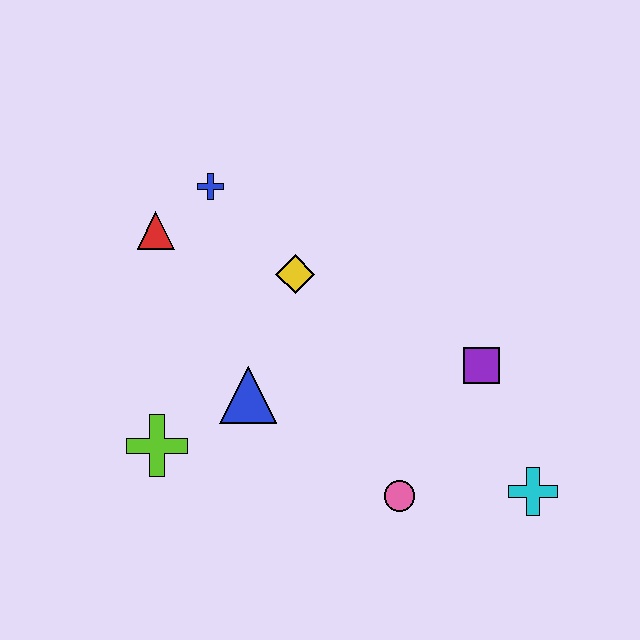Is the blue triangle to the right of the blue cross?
Yes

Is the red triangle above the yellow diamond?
Yes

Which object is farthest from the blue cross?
The cyan cross is farthest from the blue cross.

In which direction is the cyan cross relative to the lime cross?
The cyan cross is to the right of the lime cross.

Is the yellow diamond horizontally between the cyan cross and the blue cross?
Yes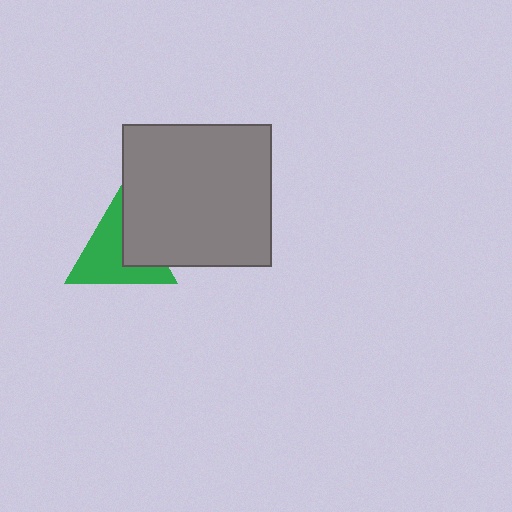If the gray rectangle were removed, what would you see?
You would see the complete green triangle.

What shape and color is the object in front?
The object in front is a gray rectangle.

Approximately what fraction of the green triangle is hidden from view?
Roughly 35% of the green triangle is hidden behind the gray rectangle.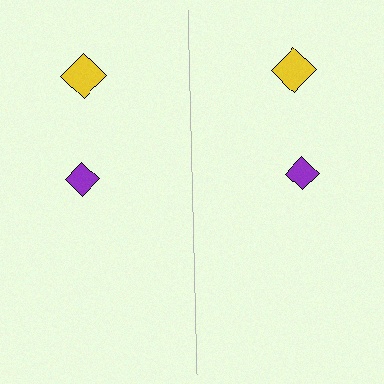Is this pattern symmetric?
Yes, this pattern has bilateral (reflection) symmetry.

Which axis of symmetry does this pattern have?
The pattern has a vertical axis of symmetry running through the center of the image.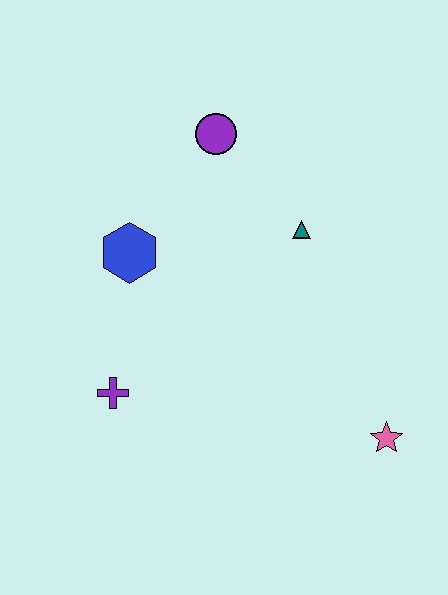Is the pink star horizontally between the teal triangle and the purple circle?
No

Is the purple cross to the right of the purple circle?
No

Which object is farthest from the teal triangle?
The purple cross is farthest from the teal triangle.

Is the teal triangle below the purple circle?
Yes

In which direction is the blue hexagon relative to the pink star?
The blue hexagon is to the left of the pink star.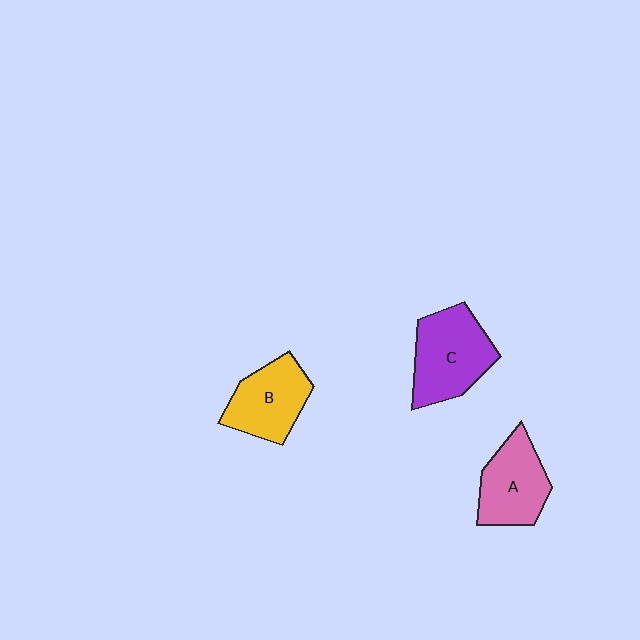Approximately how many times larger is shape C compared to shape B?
Approximately 1.2 times.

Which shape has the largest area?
Shape C (purple).